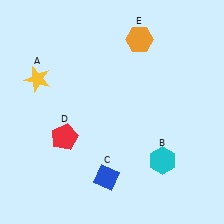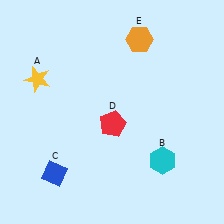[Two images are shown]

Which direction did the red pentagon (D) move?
The red pentagon (D) moved right.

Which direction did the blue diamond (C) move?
The blue diamond (C) moved left.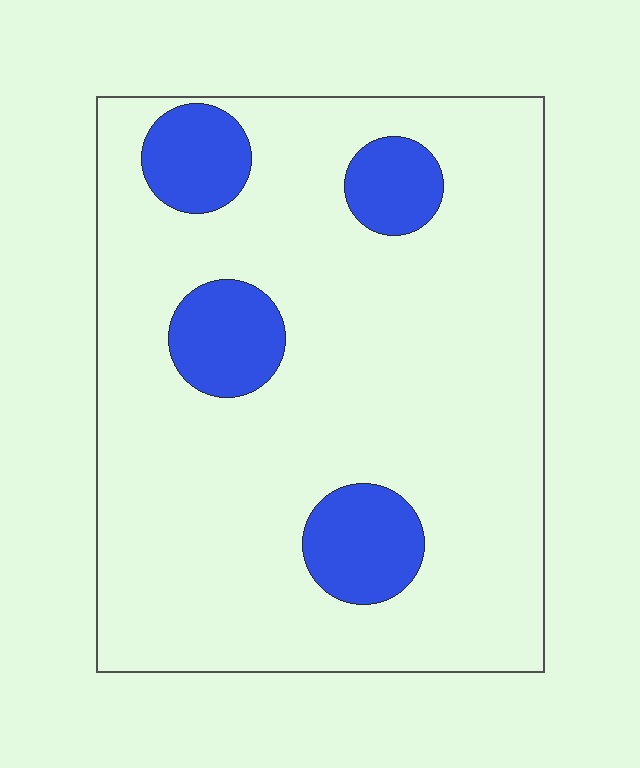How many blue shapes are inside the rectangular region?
4.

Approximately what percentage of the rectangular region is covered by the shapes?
Approximately 15%.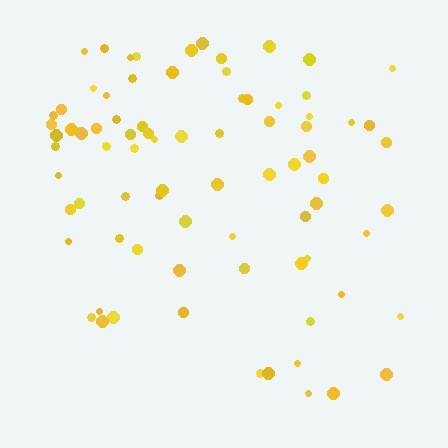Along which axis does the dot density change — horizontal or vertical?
Vertical.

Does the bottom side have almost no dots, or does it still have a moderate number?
Still a moderate number, just noticeably fewer than the top.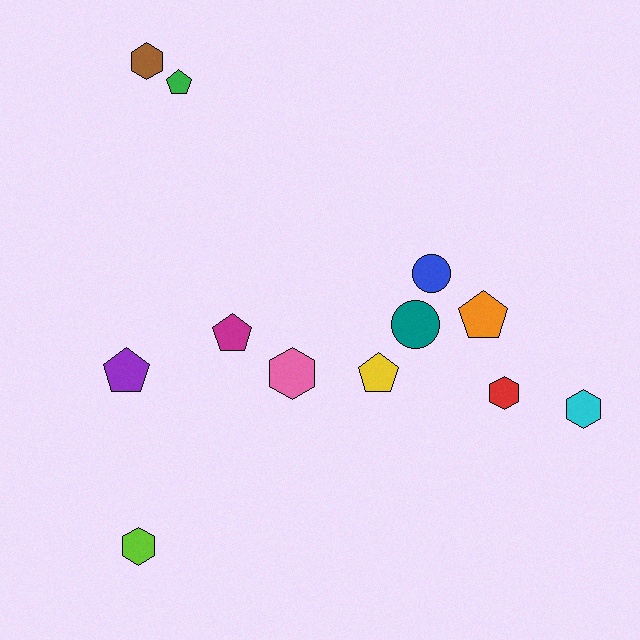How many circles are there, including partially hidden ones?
There are 2 circles.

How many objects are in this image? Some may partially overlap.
There are 12 objects.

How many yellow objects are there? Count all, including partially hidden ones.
There is 1 yellow object.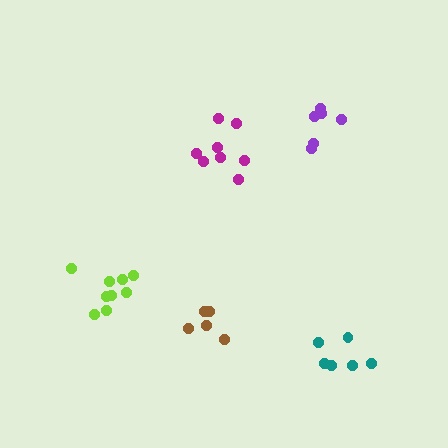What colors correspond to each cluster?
The clusters are colored: magenta, teal, purple, lime, brown.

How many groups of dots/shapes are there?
There are 5 groups.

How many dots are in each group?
Group 1: 8 dots, Group 2: 6 dots, Group 3: 6 dots, Group 4: 9 dots, Group 5: 5 dots (34 total).